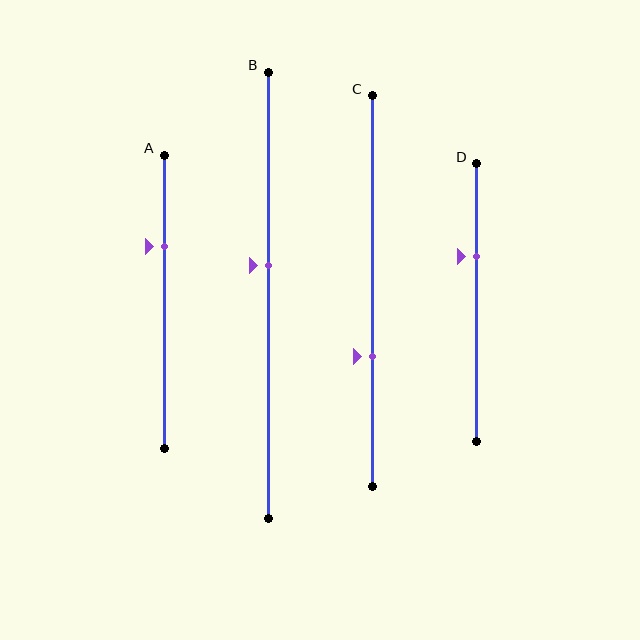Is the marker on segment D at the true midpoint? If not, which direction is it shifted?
No, the marker on segment D is shifted upward by about 17% of the segment length.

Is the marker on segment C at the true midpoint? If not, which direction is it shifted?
No, the marker on segment C is shifted downward by about 17% of the segment length.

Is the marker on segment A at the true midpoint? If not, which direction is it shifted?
No, the marker on segment A is shifted upward by about 19% of the segment length.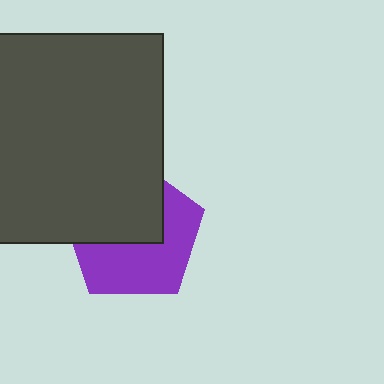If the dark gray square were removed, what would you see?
You would see the complete purple pentagon.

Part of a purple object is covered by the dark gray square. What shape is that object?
It is a pentagon.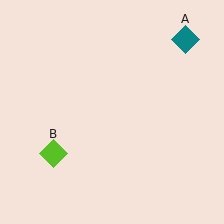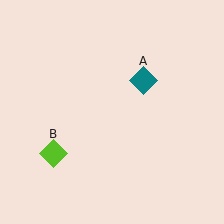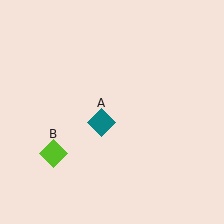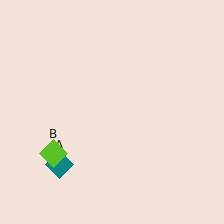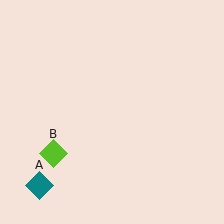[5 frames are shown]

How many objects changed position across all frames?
1 object changed position: teal diamond (object A).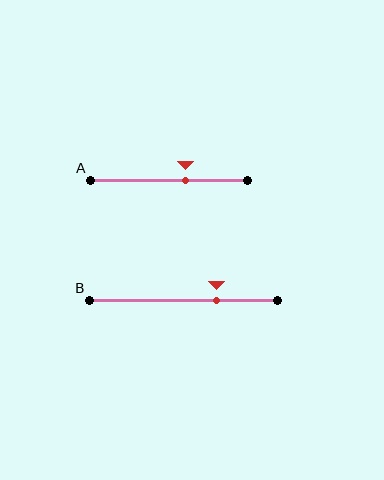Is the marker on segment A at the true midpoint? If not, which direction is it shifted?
No, the marker on segment A is shifted to the right by about 11% of the segment length.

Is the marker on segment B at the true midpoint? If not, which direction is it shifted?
No, the marker on segment B is shifted to the right by about 18% of the segment length.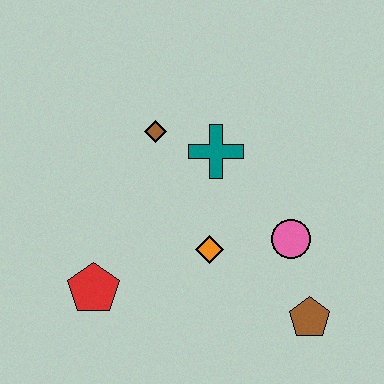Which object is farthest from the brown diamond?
The brown pentagon is farthest from the brown diamond.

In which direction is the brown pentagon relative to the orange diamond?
The brown pentagon is to the right of the orange diamond.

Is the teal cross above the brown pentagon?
Yes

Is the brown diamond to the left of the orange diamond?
Yes